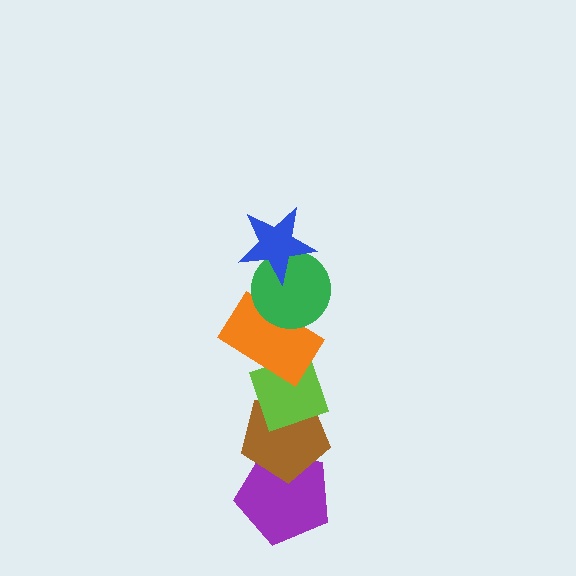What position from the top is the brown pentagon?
The brown pentagon is 5th from the top.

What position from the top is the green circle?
The green circle is 2nd from the top.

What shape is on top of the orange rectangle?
The green circle is on top of the orange rectangle.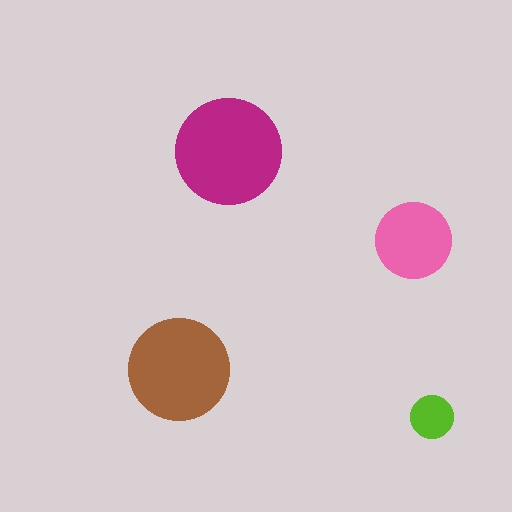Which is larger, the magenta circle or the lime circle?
The magenta one.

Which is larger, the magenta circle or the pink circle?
The magenta one.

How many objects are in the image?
There are 4 objects in the image.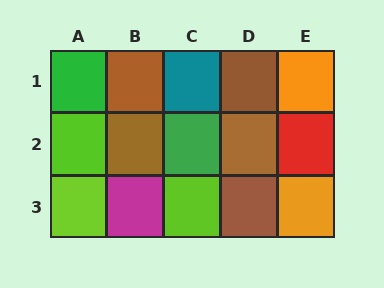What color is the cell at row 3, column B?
Magenta.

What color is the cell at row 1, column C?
Teal.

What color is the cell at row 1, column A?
Green.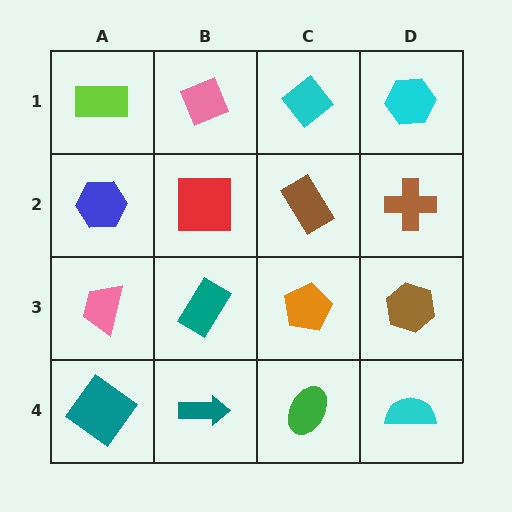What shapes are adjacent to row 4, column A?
A pink trapezoid (row 3, column A), a teal arrow (row 4, column B).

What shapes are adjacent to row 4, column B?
A teal rectangle (row 3, column B), a teal diamond (row 4, column A), a green ellipse (row 4, column C).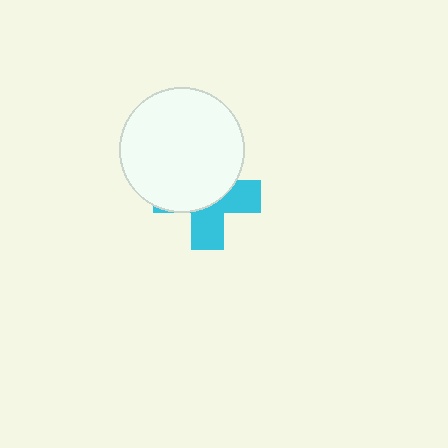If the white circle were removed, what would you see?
You would see the complete cyan cross.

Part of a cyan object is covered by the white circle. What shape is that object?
It is a cross.